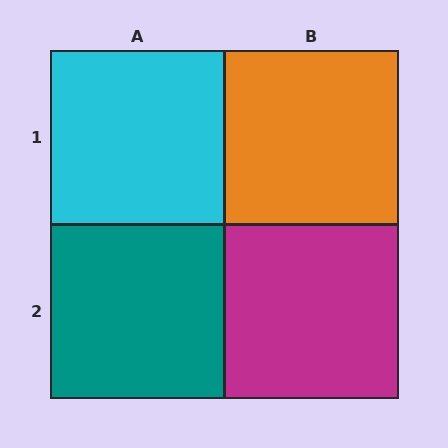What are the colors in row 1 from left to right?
Cyan, orange.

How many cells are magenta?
1 cell is magenta.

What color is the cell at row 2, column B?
Magenta.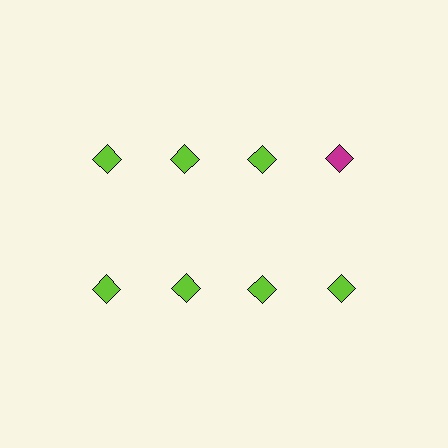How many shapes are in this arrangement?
There are 8 shapes arranged in a grid pattern.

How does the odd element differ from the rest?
It has a different color: magenta instead of lime.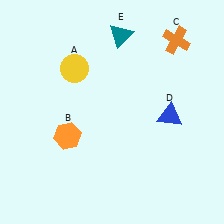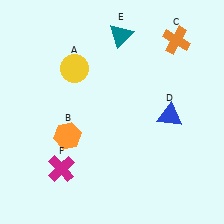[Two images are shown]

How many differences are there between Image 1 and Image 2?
There is 1 difference between the two images.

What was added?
A magenta cross (F) was added in Image 2.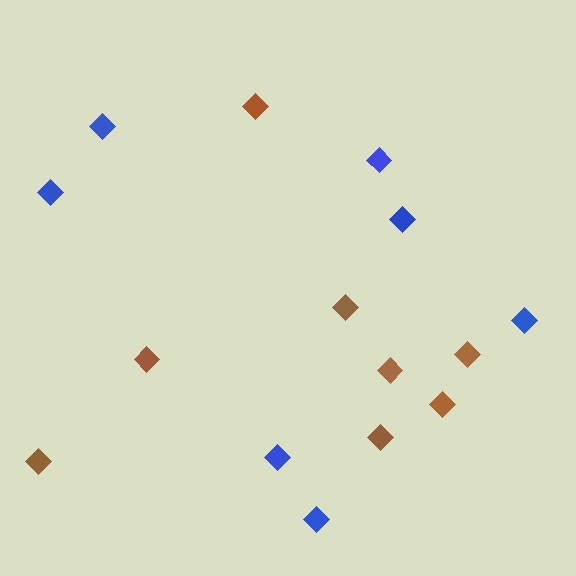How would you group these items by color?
There are 2 groups: one group of brown diamonds (8) and one group of blue diamonds (7).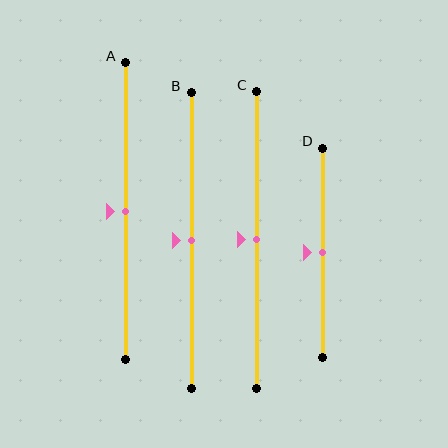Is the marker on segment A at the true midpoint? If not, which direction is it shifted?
Yes, the marker on segment A is at the true midpoint.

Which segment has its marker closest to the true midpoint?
Segment A has its marker closest to the true midpoint.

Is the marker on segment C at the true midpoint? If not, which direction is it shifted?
Yes, the marker on segment C is at the true midpoint.